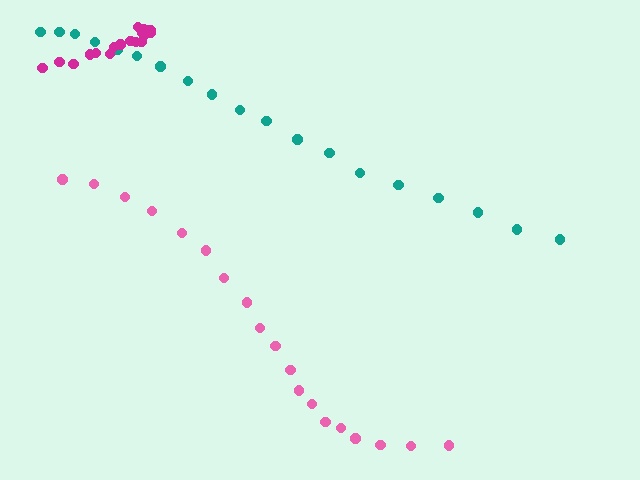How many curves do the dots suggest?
There are 3 distinct paths.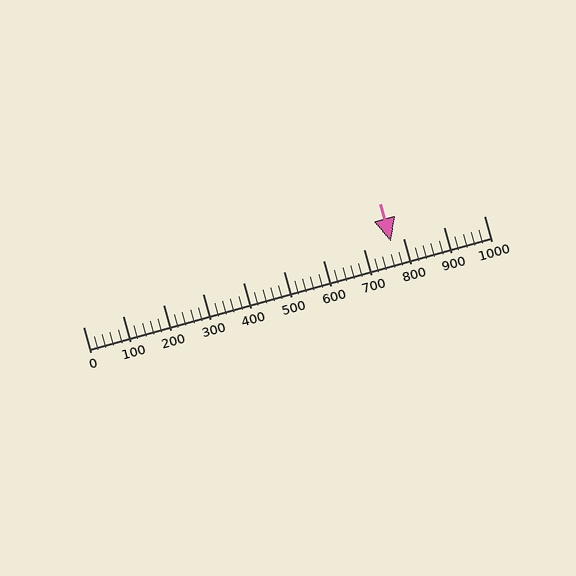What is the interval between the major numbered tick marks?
The major tick marks are spaced 100 units apart.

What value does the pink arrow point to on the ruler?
The pink arrow points to approximately 767.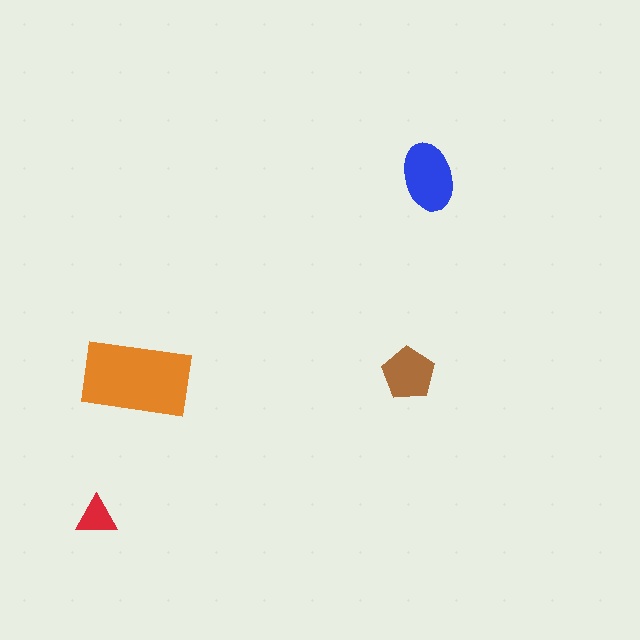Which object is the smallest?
The red triangle.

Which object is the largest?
The orange rectangle.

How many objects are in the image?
There are 4 objects in the image.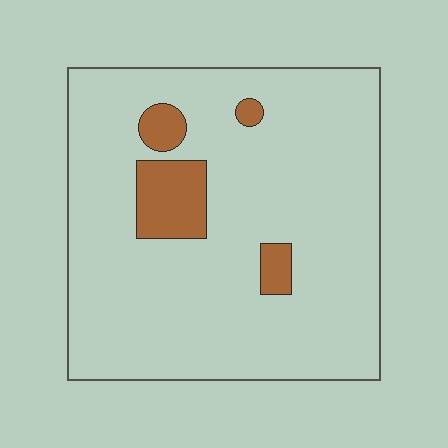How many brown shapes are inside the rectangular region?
4.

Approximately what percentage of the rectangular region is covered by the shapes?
Approximately 10%.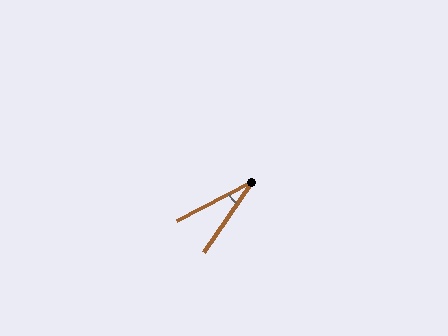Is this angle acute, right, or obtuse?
It is acute.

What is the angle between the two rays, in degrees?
Approximately 28 degrees.